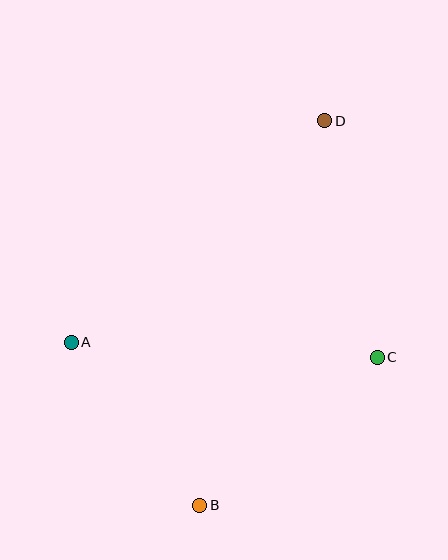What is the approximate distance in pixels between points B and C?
The distance between B and C is approximately 231 pixels.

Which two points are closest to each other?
Points A and B are closest to each other.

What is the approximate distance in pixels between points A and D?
The distance between A and D is approximately 337 pixels.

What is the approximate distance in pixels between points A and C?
The distance between A and C is approximately 306 pixels.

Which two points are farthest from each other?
Points B and D are farthest from each other.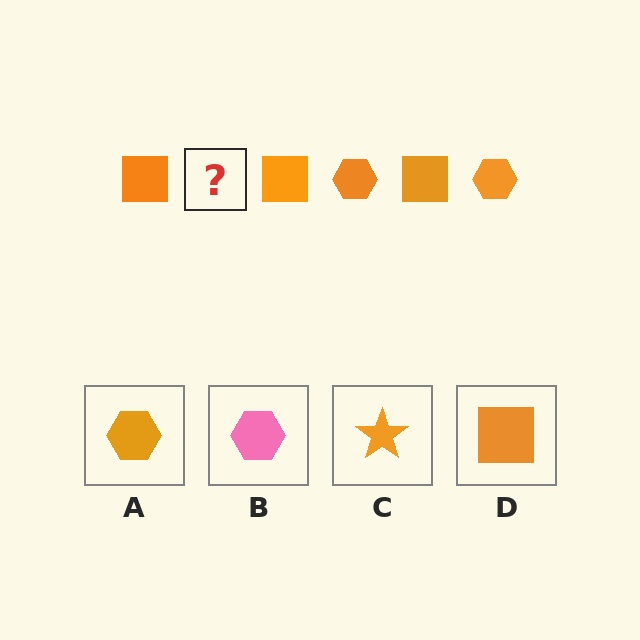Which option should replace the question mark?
Option A.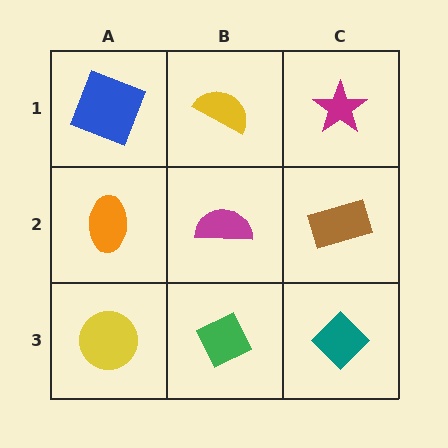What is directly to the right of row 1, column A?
A yellow semicircle.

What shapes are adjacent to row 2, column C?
A magenta star (row 1, column C), a teal diamond (row 3, column C), a magenta semicircle (row 2, column B).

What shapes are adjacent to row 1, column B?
A magenta semicircle (row 2, column B), a blue square (row 1, column A), a magenta star (row 1, column C).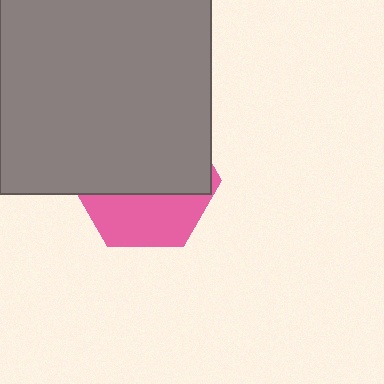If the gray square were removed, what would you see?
You would see the complete pink hexagon.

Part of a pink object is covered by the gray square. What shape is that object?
It is a hexagon.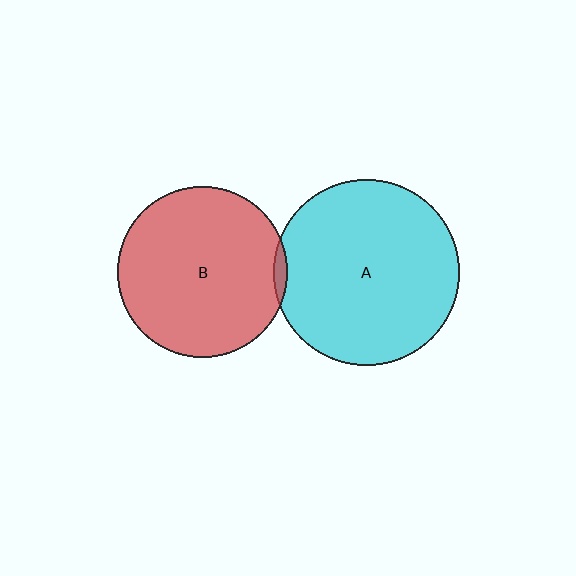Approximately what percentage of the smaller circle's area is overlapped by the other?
Approximately 5%.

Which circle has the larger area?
Circle A (cyan).